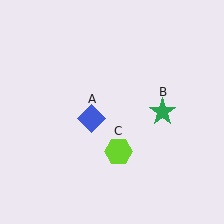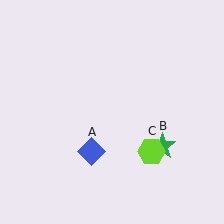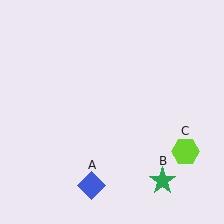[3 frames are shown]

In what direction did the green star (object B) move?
The green star (object B) moved down.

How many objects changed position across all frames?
3 objects changed position: blue diamond (object A), green star (object B), lime hexagon (object C).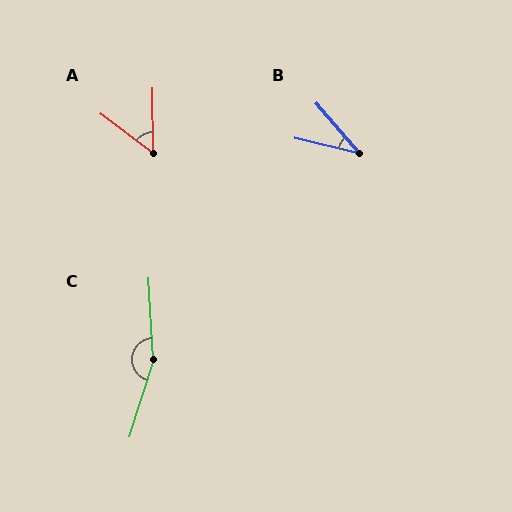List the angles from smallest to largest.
B (36°), A (53°), C (159°).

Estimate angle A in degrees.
Approximately 53 degrees.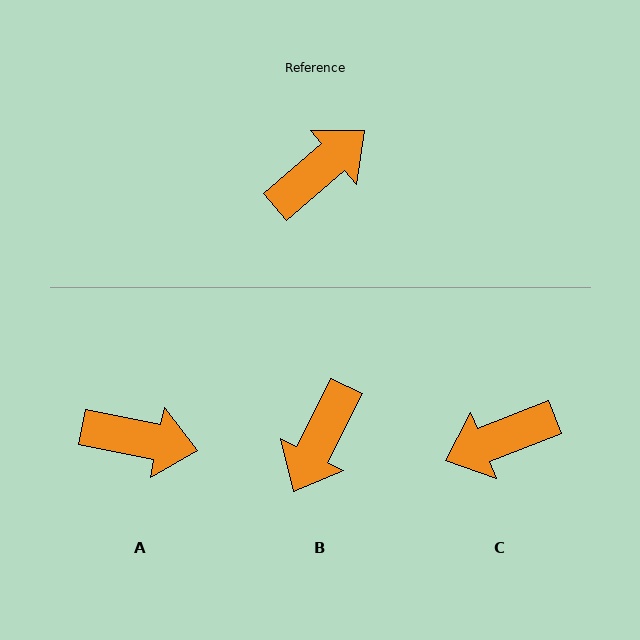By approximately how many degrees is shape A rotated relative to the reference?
Approximately 52 degrees clockwise.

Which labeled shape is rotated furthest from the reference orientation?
C, about 161 degrees away.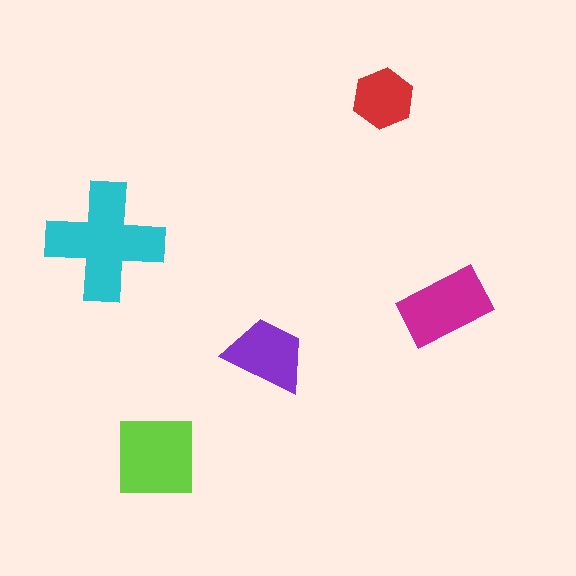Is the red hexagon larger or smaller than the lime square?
Smaller.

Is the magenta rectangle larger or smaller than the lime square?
Smaller.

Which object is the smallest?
The red hexagon.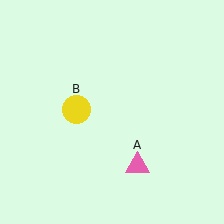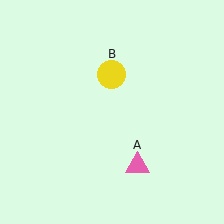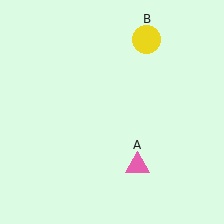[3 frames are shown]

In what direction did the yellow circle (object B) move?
The yellow circle (object B) moved up and to the right.